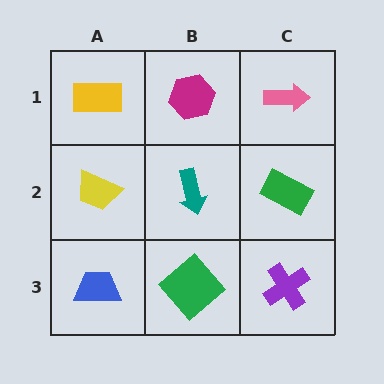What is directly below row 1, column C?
A green rectangle.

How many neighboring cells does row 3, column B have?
3.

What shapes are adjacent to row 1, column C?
A green rectangle (row 2, column C), a magenta hexagon (row 1, column B).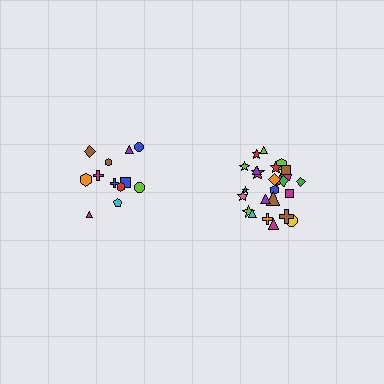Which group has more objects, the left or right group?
The right group.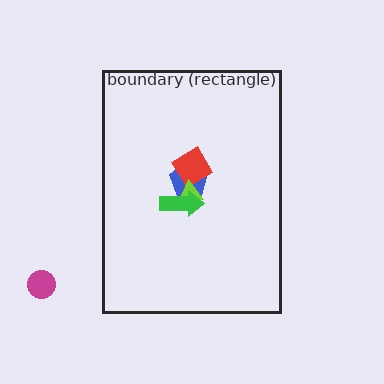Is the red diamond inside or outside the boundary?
Inside.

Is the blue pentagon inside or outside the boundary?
Inside.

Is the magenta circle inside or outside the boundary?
Outside.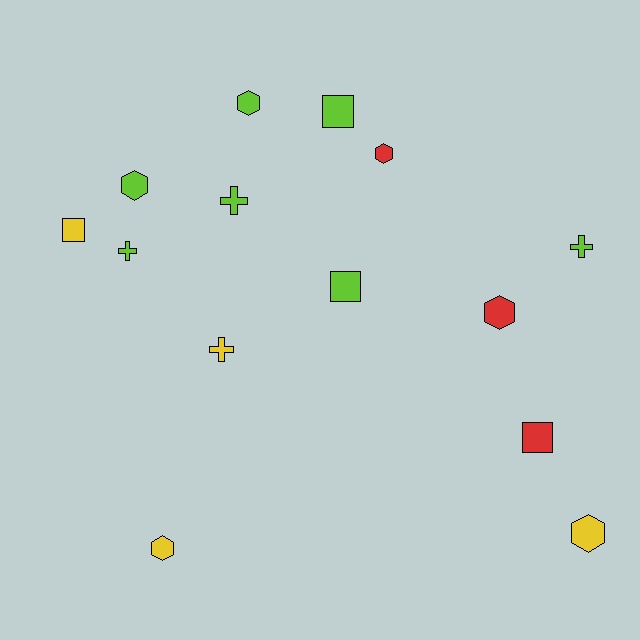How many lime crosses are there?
There are 3 lime crosses.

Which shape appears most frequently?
Hexagon, with 6 objects.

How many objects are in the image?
There are 14 objects.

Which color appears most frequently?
Lime, with 7 objects.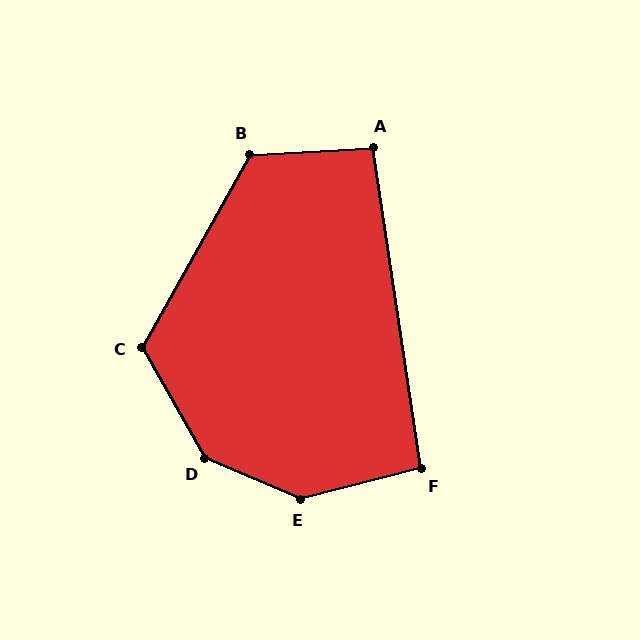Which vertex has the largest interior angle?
E, at approximately 143 degrees.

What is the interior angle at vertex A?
Approximately 96 degrees (obtuse).